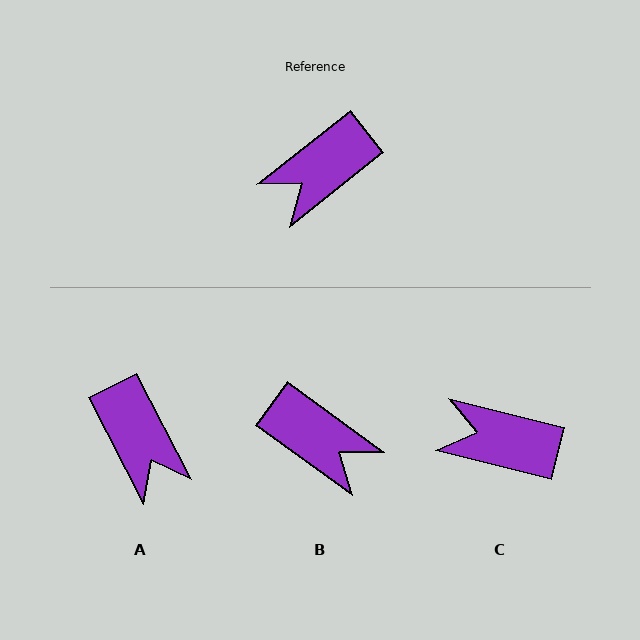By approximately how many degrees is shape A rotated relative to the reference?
Approximately 79 degrees counter-clockwise.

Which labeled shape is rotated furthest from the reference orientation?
B, about 106 degrees away.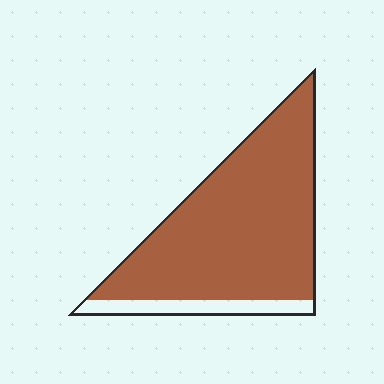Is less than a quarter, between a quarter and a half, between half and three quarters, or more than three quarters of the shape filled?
More than three quarters.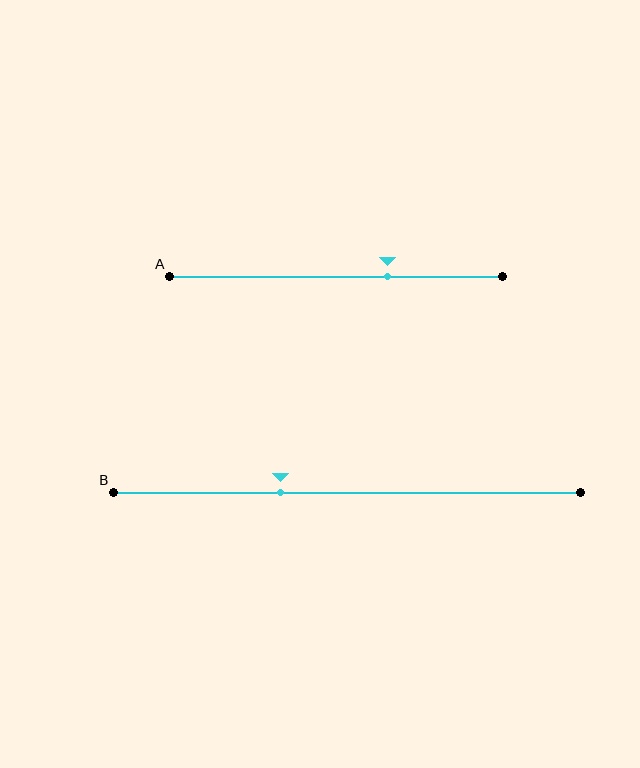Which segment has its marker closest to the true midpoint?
Segment B has its marker closest to the true midpoint.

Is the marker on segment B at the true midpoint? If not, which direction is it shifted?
No, the marker on segment B is shifted to the left by about 14% of the segment length.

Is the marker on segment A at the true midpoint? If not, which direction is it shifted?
No, the marker on segment A is shifted to the right by about 15% of the segment length.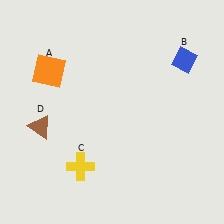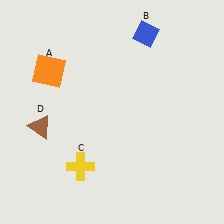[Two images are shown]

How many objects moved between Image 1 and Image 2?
1 object moved between the two images.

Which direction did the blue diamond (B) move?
The blue diamond (B) moved left.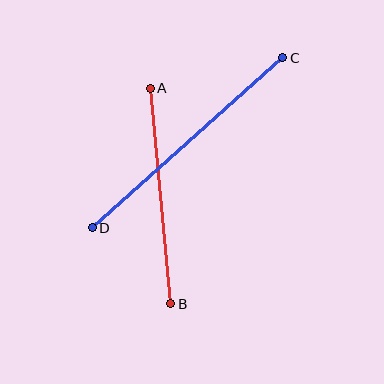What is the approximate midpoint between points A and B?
The midpoint is at approximately (160, 196) pixels.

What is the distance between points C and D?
The distance is approximately 255 pixels.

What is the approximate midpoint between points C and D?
The midpoint is at approximately (187, 143) pixels.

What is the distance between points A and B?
The distance is approximately 216 pixels.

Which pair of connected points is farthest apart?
Points C and D are farthest apart.